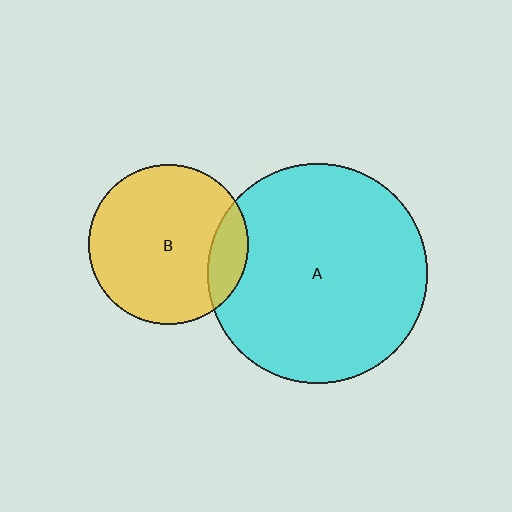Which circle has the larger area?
Circle A (cyan).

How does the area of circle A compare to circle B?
Approximately 1.9 times.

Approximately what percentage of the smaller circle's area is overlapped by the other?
Approximately 15%.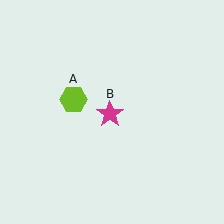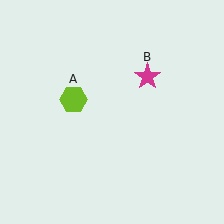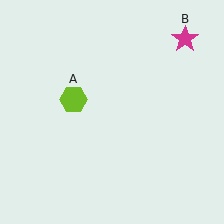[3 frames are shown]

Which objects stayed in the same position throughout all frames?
Lime hexagon (object A) remained stationary.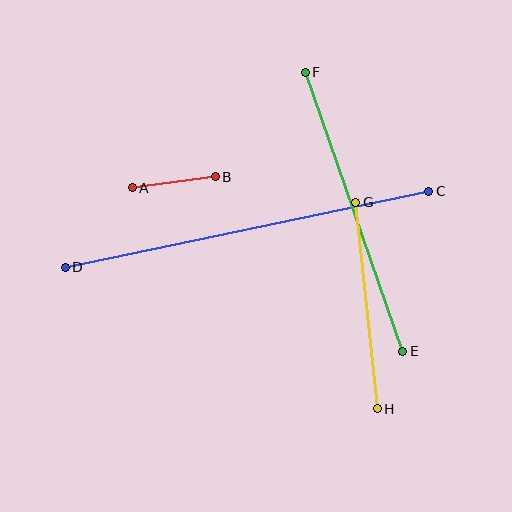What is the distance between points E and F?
The distance is approximately 296 pixels.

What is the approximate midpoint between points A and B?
The midpoint is at approximately (174, 182) pixels.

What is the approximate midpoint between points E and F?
The midpoint is at approximately (354, 212) pixels.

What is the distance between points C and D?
The distance is approximately 371 pixels.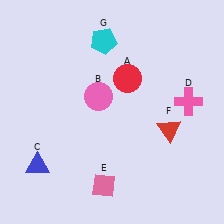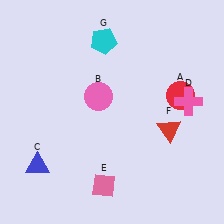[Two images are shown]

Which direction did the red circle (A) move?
The red circle (A) moved right.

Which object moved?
The red circle (A) moved right.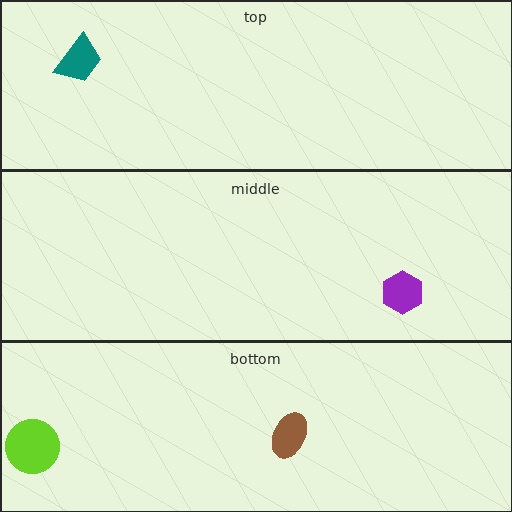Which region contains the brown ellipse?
The bottom region.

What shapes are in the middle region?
The purple hexagon.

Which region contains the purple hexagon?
The middle region.